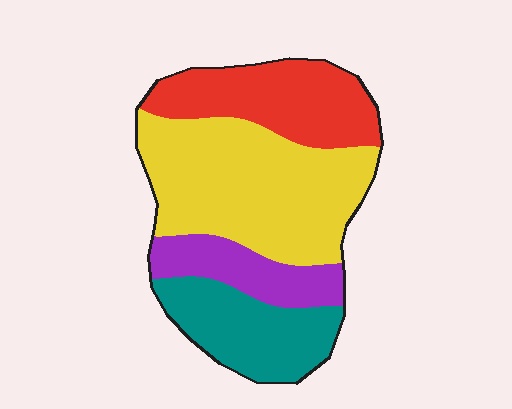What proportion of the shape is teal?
Teal covers 20% of the shape.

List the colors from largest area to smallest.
From largest to smallest: yellow, red, teal, purple.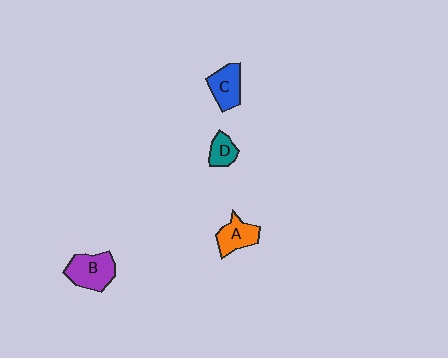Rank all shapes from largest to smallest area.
From largest to smallest: B (purple), C (blue), A (orange), D (teal).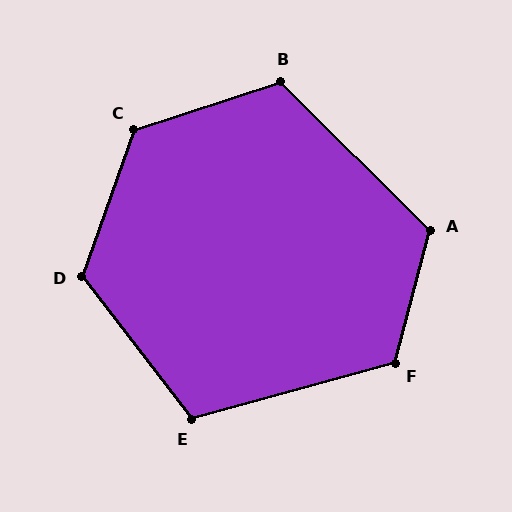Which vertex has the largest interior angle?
C, at approximately 128 degrees.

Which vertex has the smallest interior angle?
E, at approximately 112 degrees.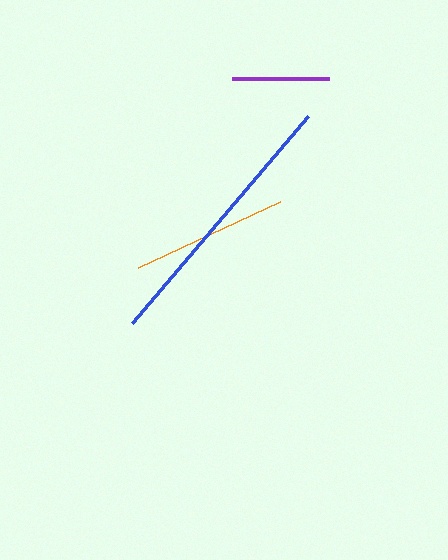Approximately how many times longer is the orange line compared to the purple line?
The orange line is approximately 1.6 times the length of the purple line.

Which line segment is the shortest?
The purple line is the shortest at approximately 97 pixels.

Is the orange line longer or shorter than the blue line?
The blue line is longer than the orange line.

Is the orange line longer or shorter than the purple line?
The orange line is longer than the purple line.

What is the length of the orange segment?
The orange segment is approximately 156 pixels long.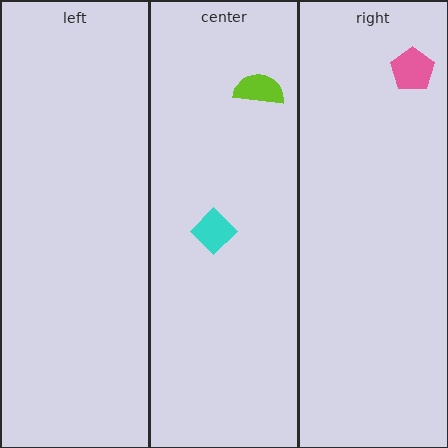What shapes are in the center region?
The cyan diamond, the lime semicircle.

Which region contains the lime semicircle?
The center region.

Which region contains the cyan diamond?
The center region.